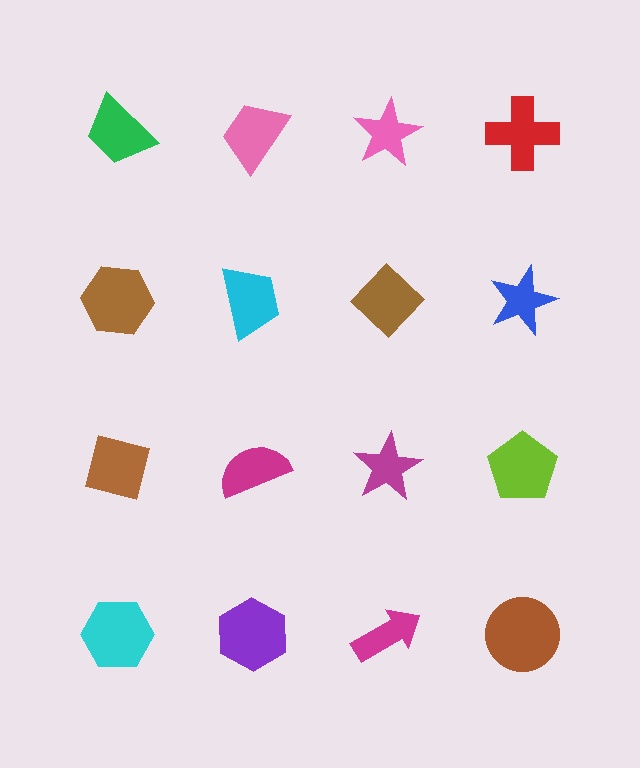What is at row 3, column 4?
A lime pentagon.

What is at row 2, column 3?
A brown diamond.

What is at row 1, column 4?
A red cross.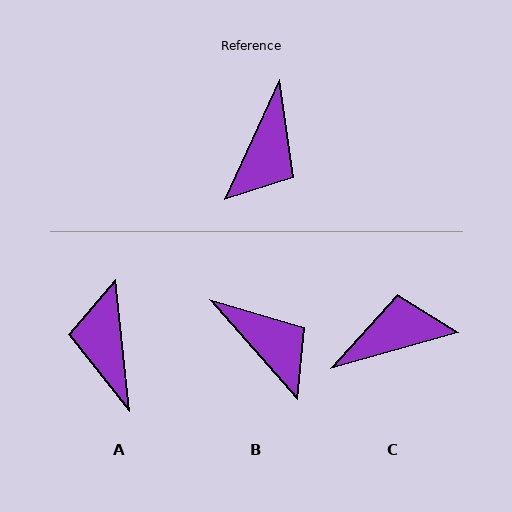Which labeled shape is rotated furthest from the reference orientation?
A, about 149 degrees away.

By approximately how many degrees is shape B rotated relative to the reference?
Approximately 66 degrees counter-clockwise.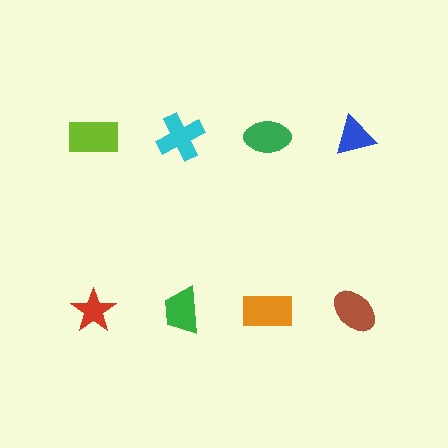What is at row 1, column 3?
A green ellipse.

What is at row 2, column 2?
A green trapezoid.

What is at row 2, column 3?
An orange rectangle.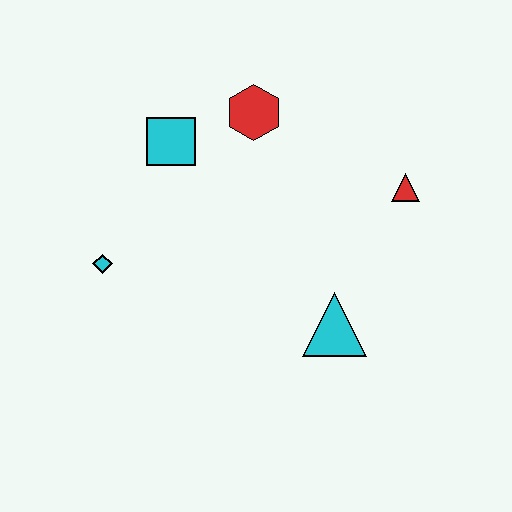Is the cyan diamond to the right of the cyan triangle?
No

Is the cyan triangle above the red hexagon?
No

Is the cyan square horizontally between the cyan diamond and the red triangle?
Yes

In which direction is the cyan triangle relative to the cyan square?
The cyan triangle is below the cyan square.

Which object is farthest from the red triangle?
The cyan diamond is farthest from the red triangle.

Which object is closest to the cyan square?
The red hexagon is closest to the cyan square.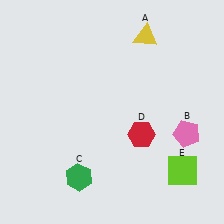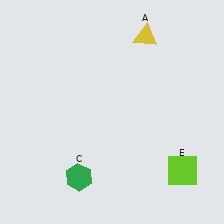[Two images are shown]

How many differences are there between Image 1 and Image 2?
There are 2 differences between the two images.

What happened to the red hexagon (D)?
The red hexagon (D) was removed in Image 2. It was in the bottom-right area of Image 1.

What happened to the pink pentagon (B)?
The pink pentagon (B) was removed in Image 2. It was in the bottom-right area of Image 1.